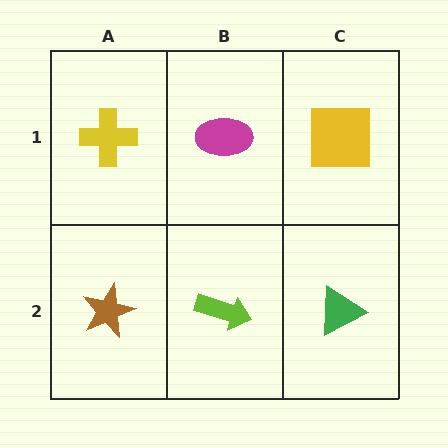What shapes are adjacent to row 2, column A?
A yellow cross (row 1, column A), a lime arrow (row 2, column B).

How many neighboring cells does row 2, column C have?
2.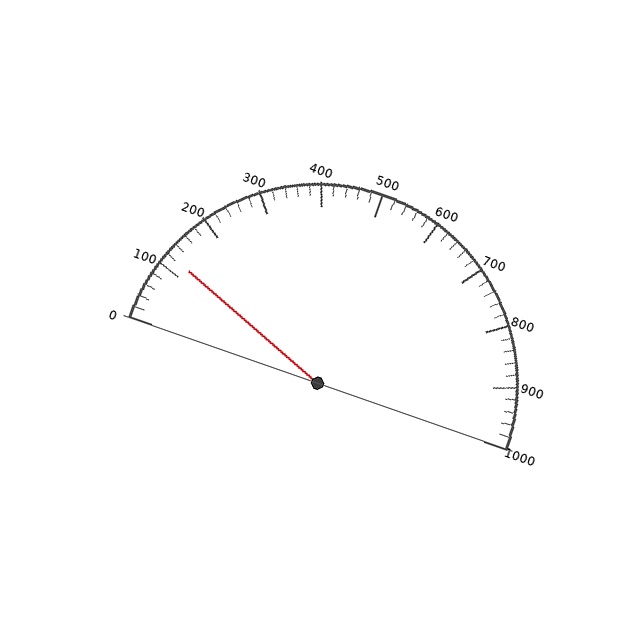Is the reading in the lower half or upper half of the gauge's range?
The reading is in the lower half of the range (0 to 1000).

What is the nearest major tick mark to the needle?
The nearest major tick mark is 100.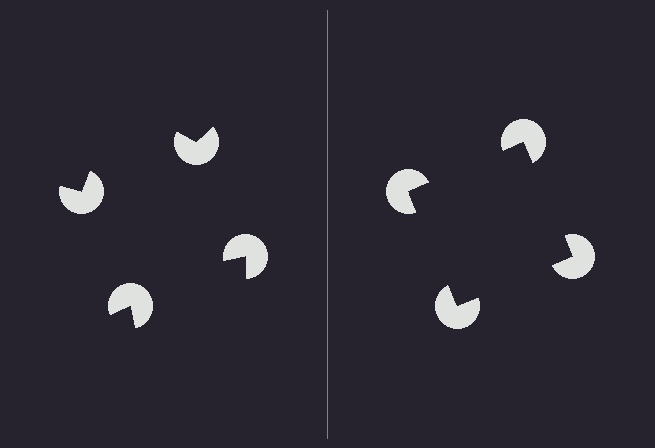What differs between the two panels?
The pac-man discs are positioned identically on both sides; only the wedge orientations differ. On the right they align to a square; on the left they are misaligned.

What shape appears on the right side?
An illusory square.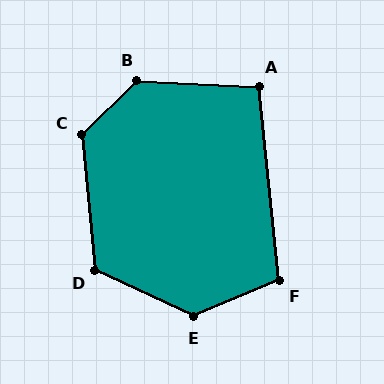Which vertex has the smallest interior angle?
A, at approximately 99 degrees.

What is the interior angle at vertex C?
Approximately 129 degrees (obtuse).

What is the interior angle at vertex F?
Approximately 107 degrees (obtuse).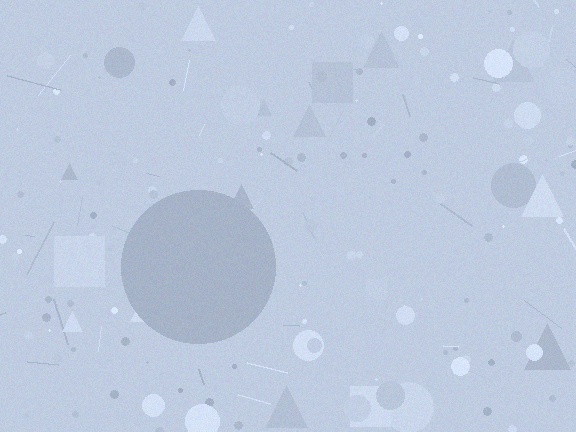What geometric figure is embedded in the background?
A circle is embedded in the background.